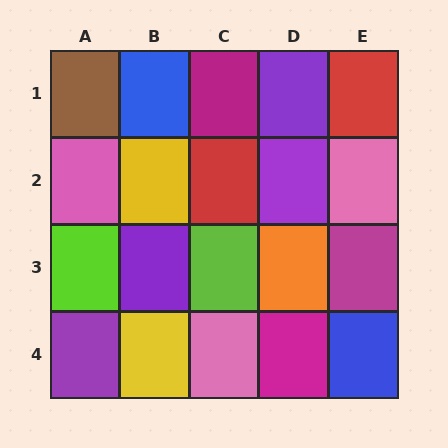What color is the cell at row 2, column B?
Yellow.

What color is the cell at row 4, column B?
Yellow.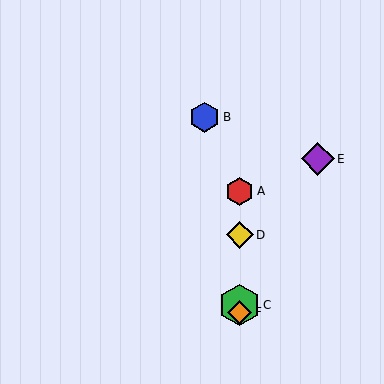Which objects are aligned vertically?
Objects A, C, D, F are aligned vertically.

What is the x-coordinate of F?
Object F is at x≈240.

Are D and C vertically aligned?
Yes, both are at x≈240.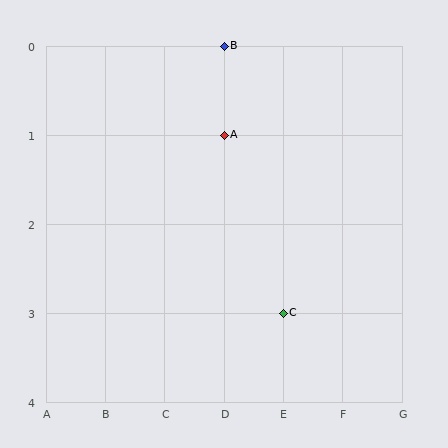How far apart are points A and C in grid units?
Points A and C are 1 column and 2 rows apart (about 2.2 grid units diagonally).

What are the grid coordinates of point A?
Point A is at grid coordinates (D, 1).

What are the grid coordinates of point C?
Point C is at grid coordinates (E, 3).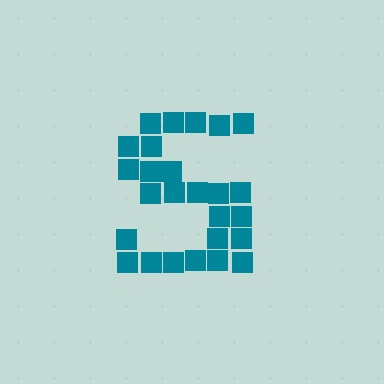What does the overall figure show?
The overall figure shows the letter S.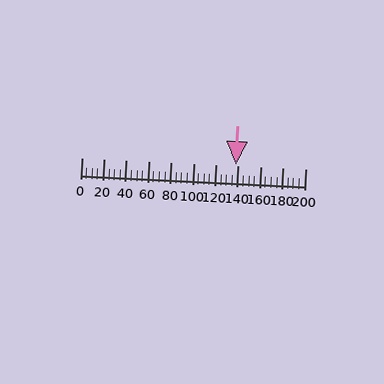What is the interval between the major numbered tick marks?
The major tick marks are spaced 20 units apart.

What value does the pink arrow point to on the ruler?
The pink arrow points to approximately 138.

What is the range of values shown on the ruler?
The ruler shows values from 0 to 200.